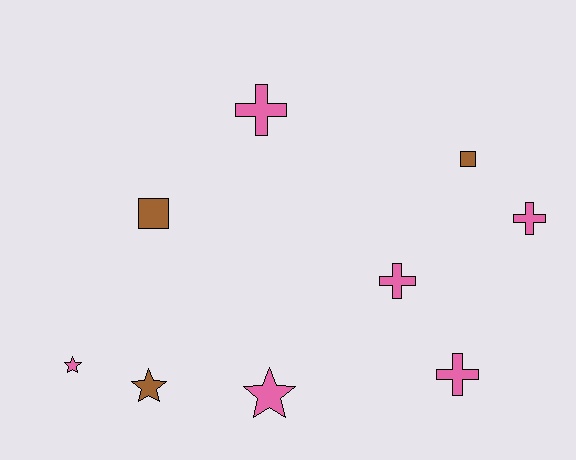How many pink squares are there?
There are no pink squares.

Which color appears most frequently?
Pink, with 6 objects.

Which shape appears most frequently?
Cross, with 4 objects.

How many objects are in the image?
There are 9 objects.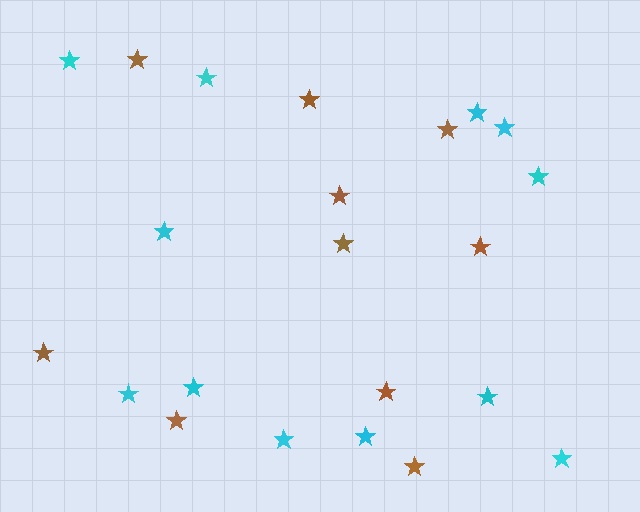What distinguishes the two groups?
There are 2 groups: one group of brown stars (10) and one group of cyan stars (12).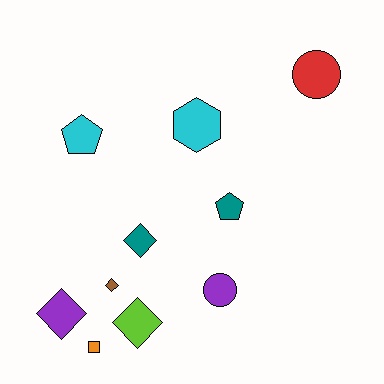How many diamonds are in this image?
There are 4 diamonds.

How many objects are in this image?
There are 10 objects.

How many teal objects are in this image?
There are 2 teal objects.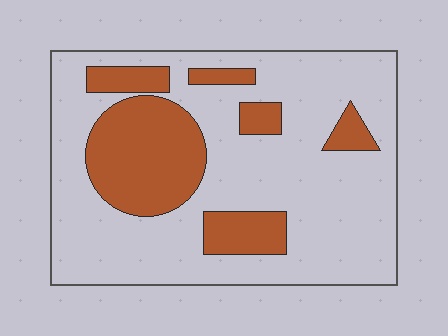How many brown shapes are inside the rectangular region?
6.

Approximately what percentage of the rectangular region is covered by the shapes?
Approximately 25%.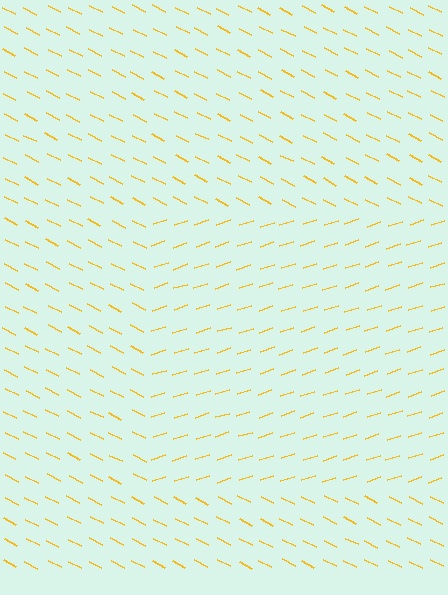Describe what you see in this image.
The image is filled with small yellow line segments. A rectangle region in the image has lines oriented differently from the surrounding lines, creating a visible texture boundary.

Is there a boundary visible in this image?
Yes, there is a texture boundary formed by a change in line orientation.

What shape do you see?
I see a rectangle.